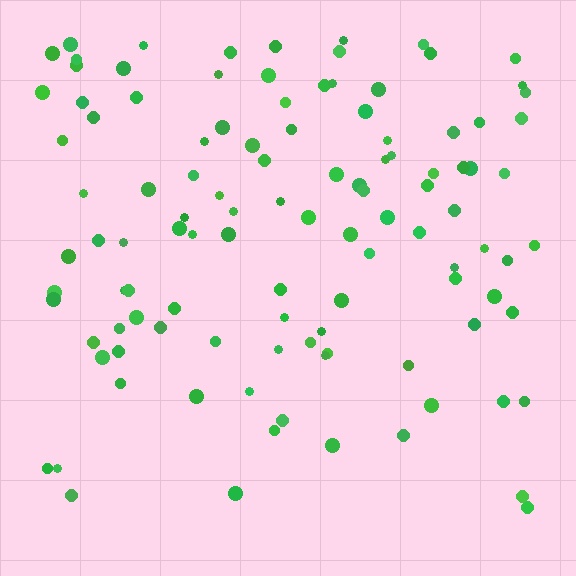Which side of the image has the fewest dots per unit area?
The bottom.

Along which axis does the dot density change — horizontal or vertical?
Vertical.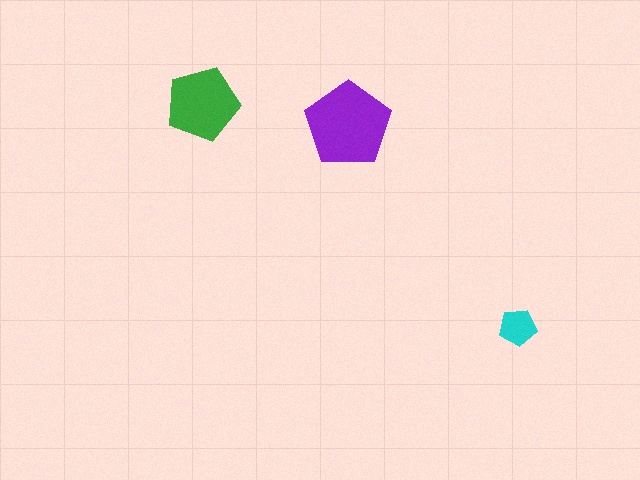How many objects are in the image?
There are 3 objects in the image.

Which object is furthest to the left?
The green pentagon is leftmost.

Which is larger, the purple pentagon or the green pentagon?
The purple one.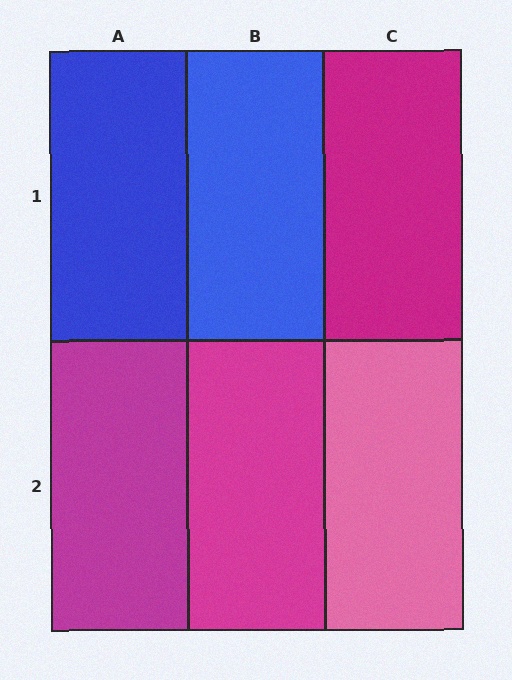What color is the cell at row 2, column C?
Pink.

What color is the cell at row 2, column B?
Magenta.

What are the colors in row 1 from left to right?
Blue, blue, magenta.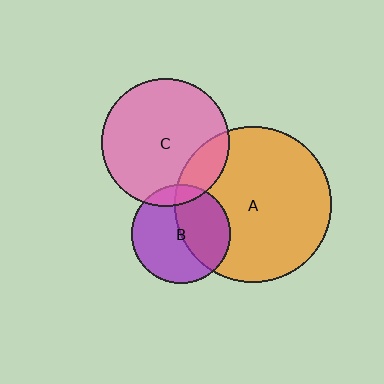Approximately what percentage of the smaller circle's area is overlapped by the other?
Approximately 10%.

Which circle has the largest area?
Circle A (orange).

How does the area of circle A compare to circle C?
Approximately 1.5 times.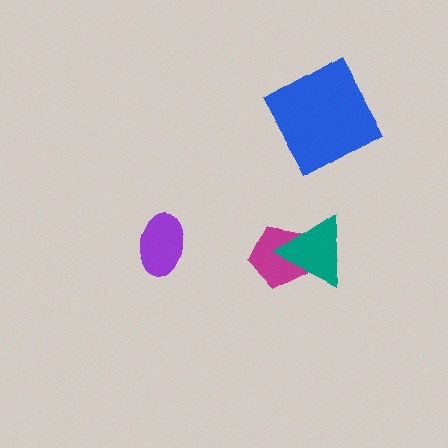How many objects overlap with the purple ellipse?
0 objects overlap with the purple ellipse.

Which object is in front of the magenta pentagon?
The teal triangle is in front of the magenta pentagon.